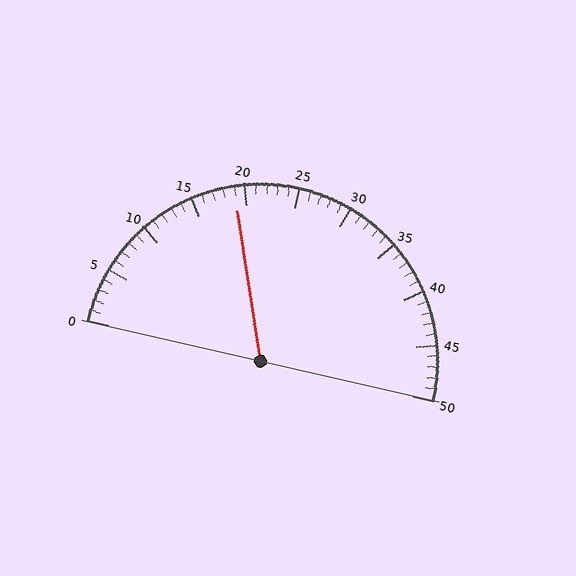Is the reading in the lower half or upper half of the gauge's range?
The reading is in the lower half of the range (0 to 50).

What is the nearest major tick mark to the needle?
The nearest major tick mark is 20.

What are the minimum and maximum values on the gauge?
The gauge ranges from 0 to 50.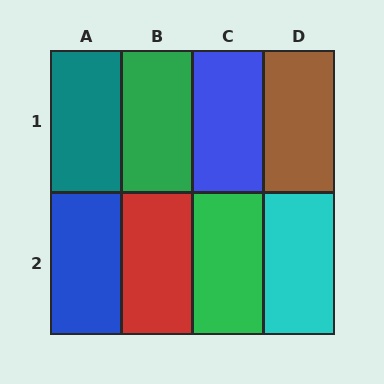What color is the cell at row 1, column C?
Blue.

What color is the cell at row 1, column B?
Green.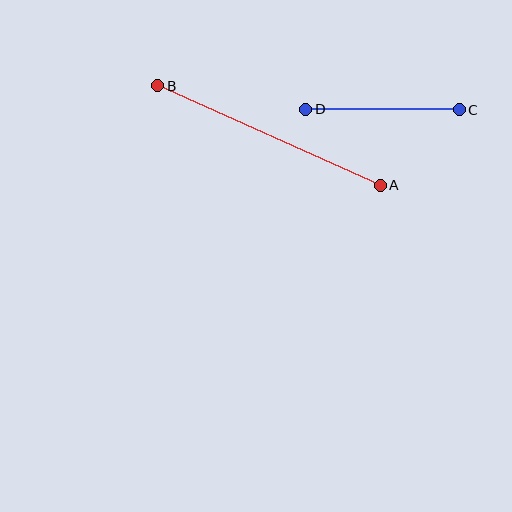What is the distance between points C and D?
The distance is approximately 154 pixels.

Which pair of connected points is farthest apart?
Points A and B are farthest apart.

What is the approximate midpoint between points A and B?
The midpoint is at approximately (269, 135) pixels.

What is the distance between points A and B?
The distance is approximately 244 pixels.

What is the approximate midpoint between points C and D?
The midpoint is at approximately (383, 110) pixels.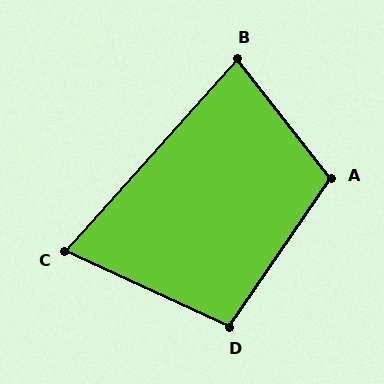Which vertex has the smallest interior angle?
C, at approximately 73 degrees.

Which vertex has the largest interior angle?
A, at approximately 107 degrees.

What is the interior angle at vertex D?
Approximately 100 degrees (obtuse).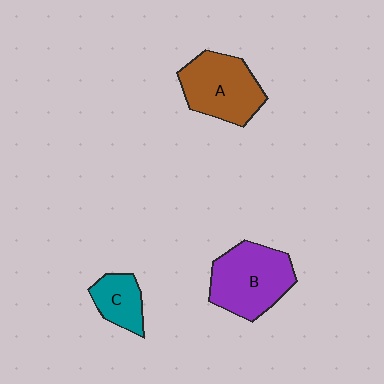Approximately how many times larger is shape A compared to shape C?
Approximately 1.9 times.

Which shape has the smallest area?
Shape C (teal).